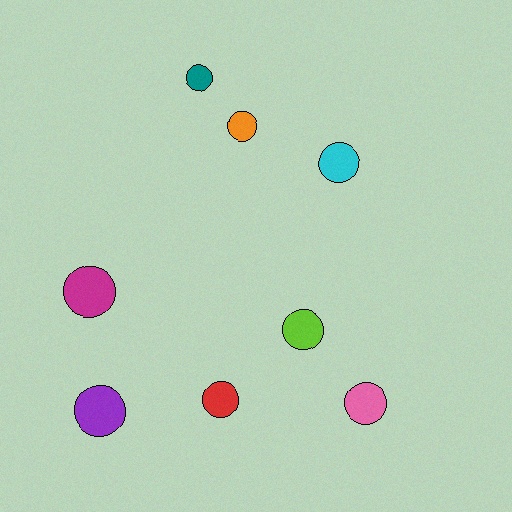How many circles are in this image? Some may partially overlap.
There are 8 circles.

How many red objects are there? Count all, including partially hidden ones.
There is 1 red object.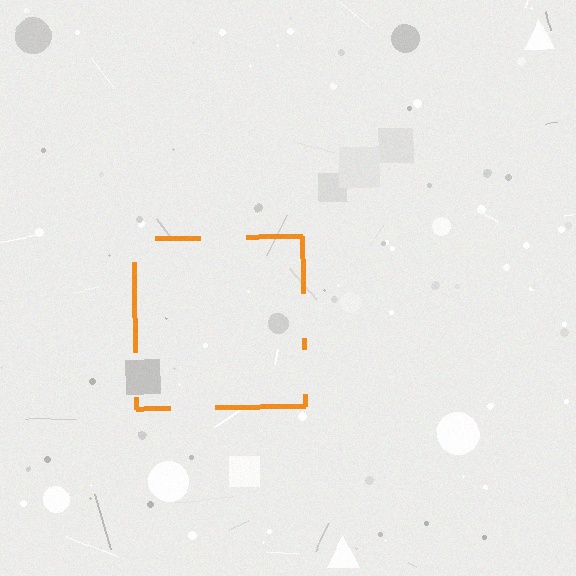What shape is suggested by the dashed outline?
The dashed outline suggests a square.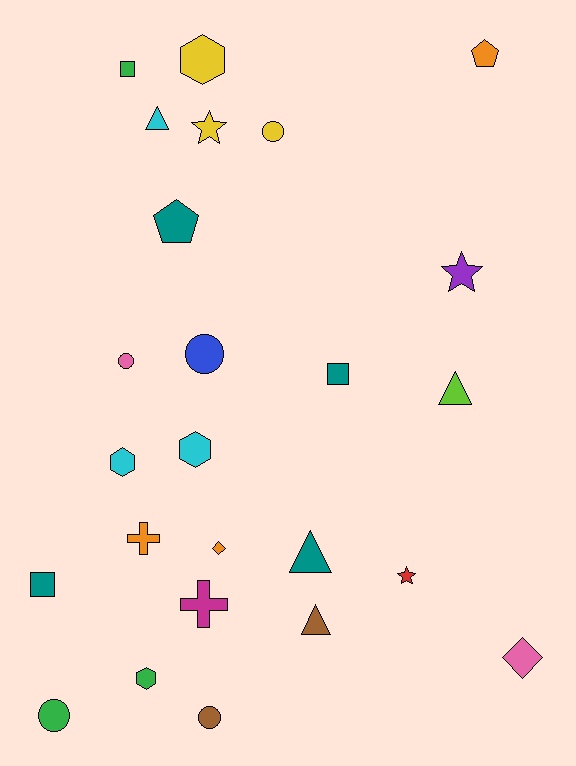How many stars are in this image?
There are 3 stars.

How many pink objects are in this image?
There are 2 pink objects.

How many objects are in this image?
There are 25 objects.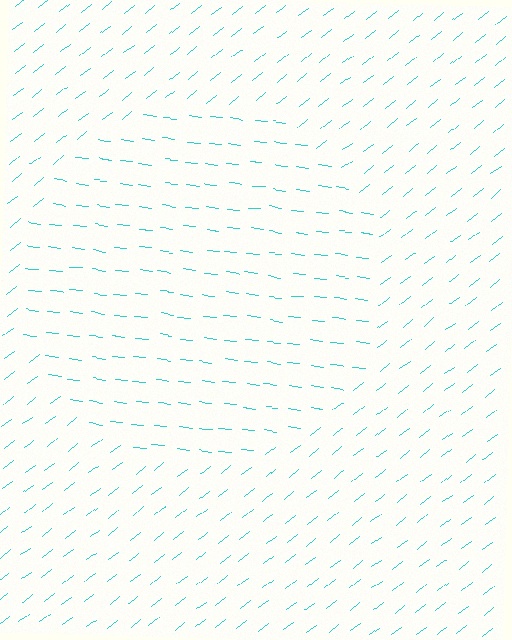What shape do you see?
I see a circle.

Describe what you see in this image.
The image is filled with small cyan line segments. A circle region in the image has lines oriented differently from the surrounding lines, creating a visible texture boundary.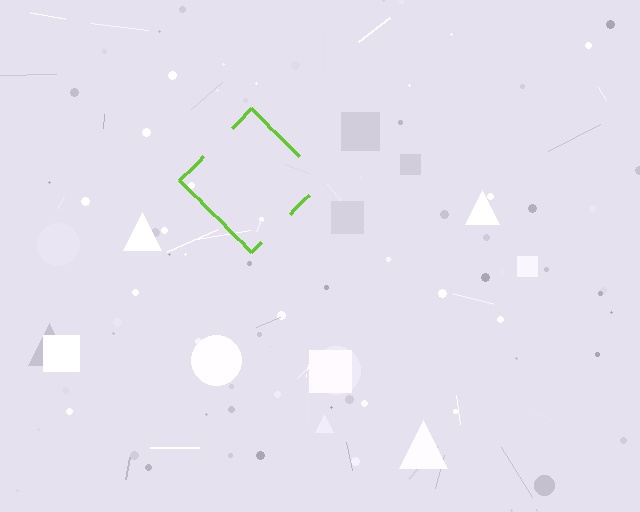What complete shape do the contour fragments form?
The contour fragments form a diamond.